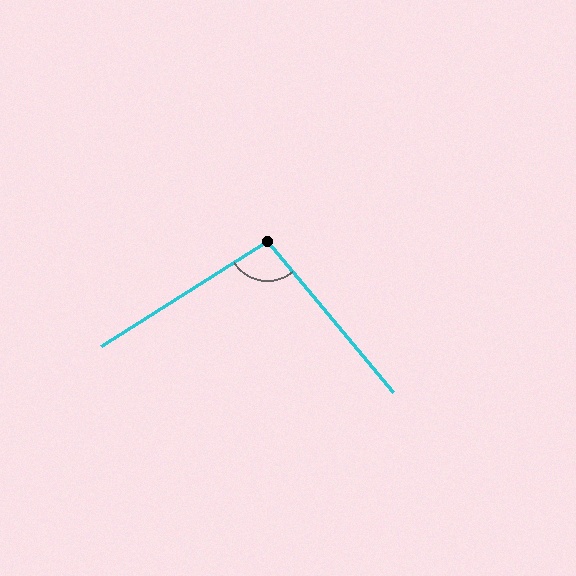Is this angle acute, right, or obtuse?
It is obtuse.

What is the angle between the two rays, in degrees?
Approximately 98 degrees.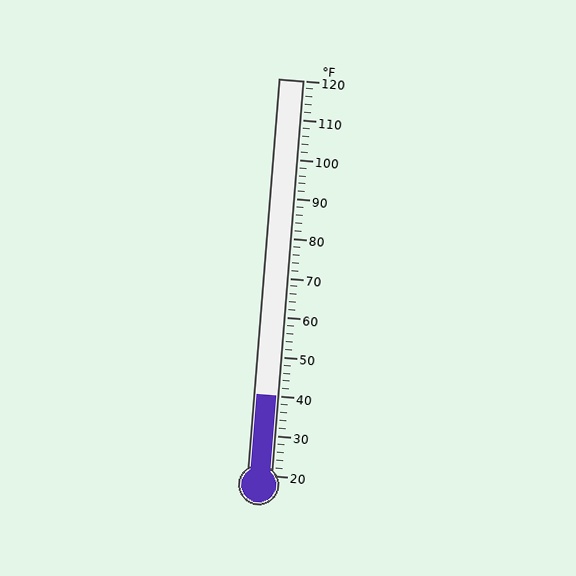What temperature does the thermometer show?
The thermometer shows approximately 40°F.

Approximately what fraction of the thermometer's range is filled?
The thermometer is filled to approximately 20% of its range.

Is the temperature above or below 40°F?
The temperature is at 40°F.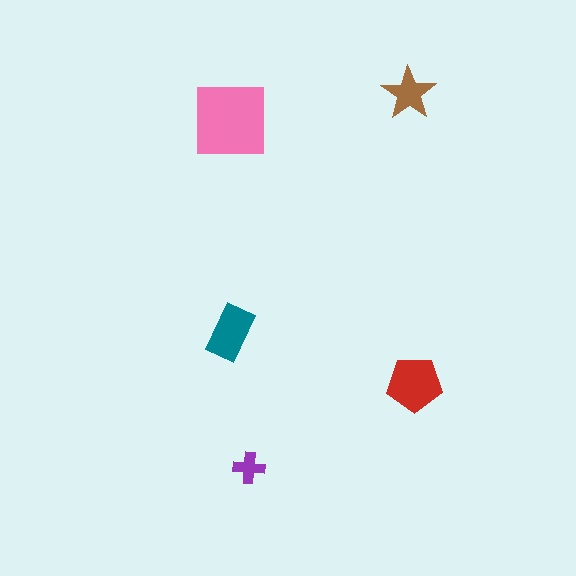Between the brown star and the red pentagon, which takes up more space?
The red pentagon.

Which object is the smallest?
The purple cross.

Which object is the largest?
The pink square.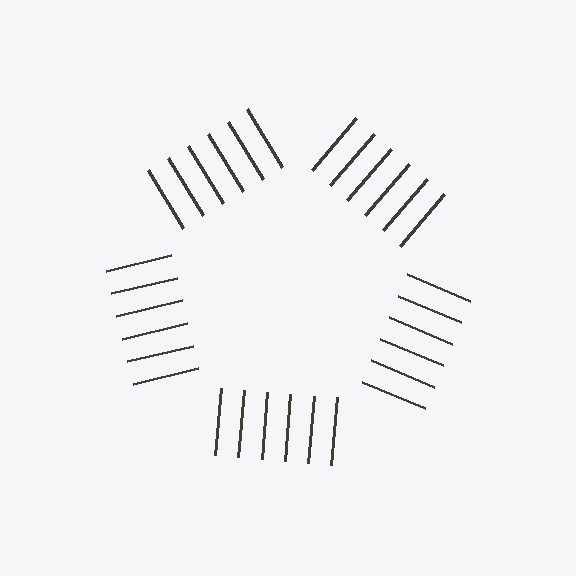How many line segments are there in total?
30 — 6 along each of the 5 edges.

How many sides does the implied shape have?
5 sides — the line-ends trace a pentagon.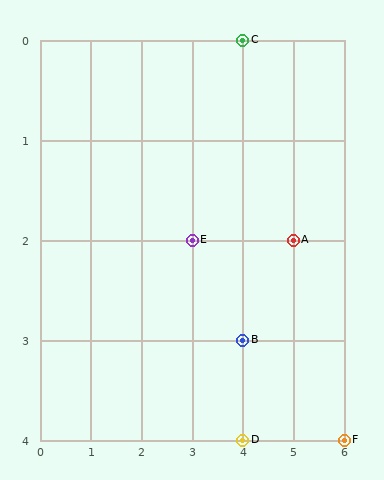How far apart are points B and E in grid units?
Points B and E are 1 column and 1 row apart (about 1.4 grid units diagonally).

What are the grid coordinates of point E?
Point E is at grid coordinates (3, 2).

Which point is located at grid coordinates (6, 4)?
Point F is at (6, 4).